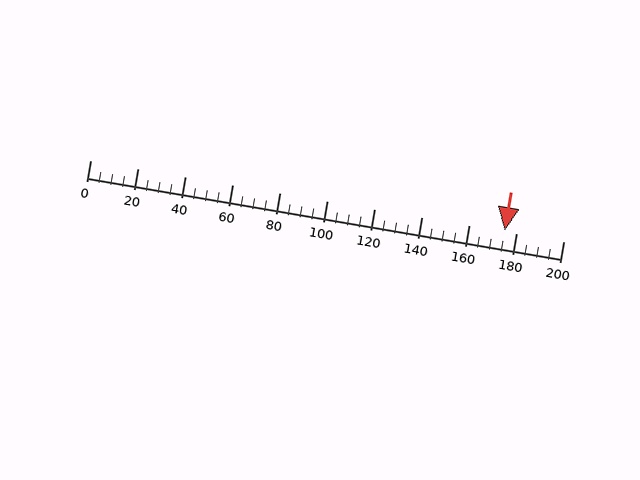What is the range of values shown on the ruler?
The ruler shows values from 0 to 200.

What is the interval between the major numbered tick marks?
The major tick marks are spaced 20 units apart.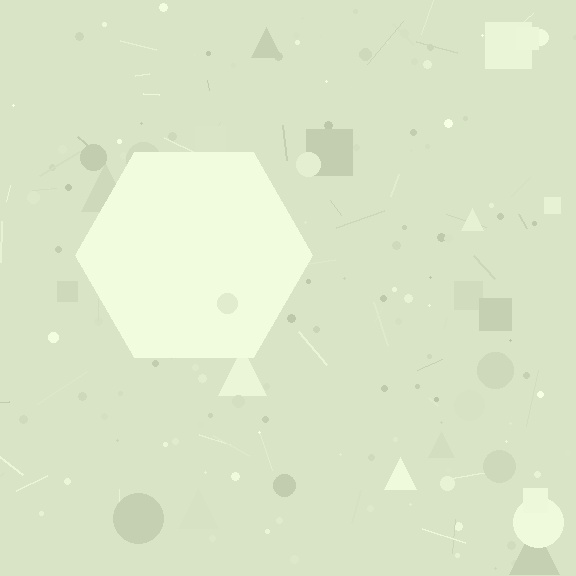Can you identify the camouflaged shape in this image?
The camouflaged shape is a hexagon.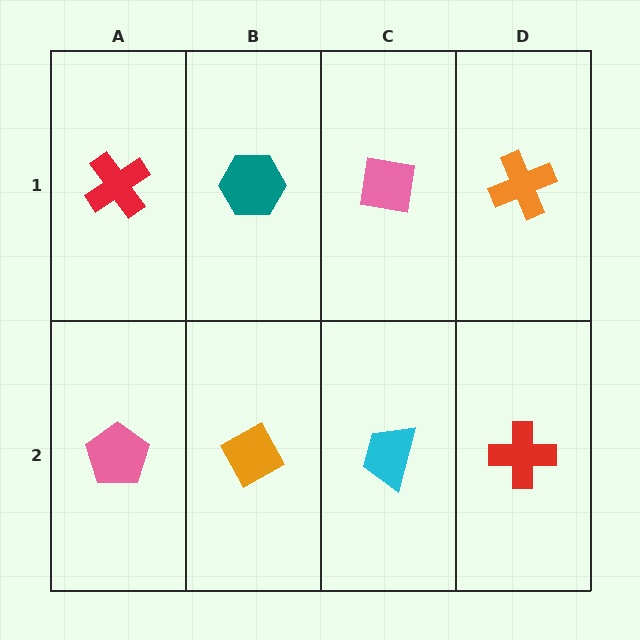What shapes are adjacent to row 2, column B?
A teal hexagon (row 1, column B), a pink pentagon (row 2, column A), a cyan trapezoid (row 2, column C).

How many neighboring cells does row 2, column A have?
2.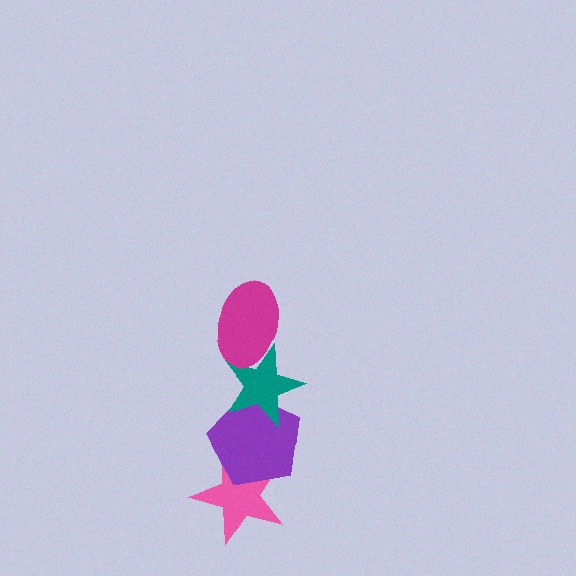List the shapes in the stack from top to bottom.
From top to bottom: the magenta ellipse, the teal star, the purple pentagon, the pink star.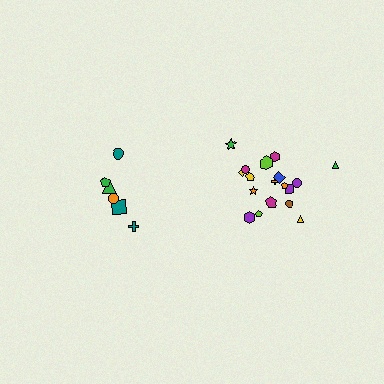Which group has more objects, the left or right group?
The right group.